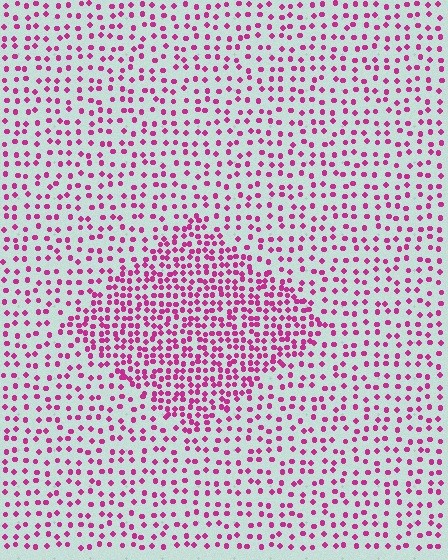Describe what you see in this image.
The image contains small magenta elements arranged at two different densities. A diamond-shaped region is visible where the elements are more densely packed than the surrounding area.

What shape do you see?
I see a diamond.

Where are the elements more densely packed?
The elements are more densely packed inside the diamond boundary.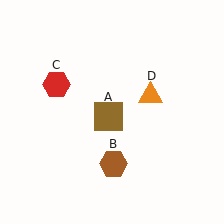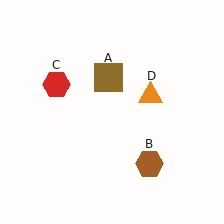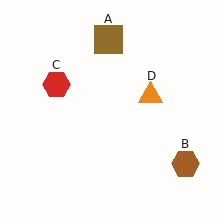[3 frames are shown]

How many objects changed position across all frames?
2 objects changed position: brown square (object A), brown hexagon (object B).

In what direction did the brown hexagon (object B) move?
The brown hexagon (object B) moved right.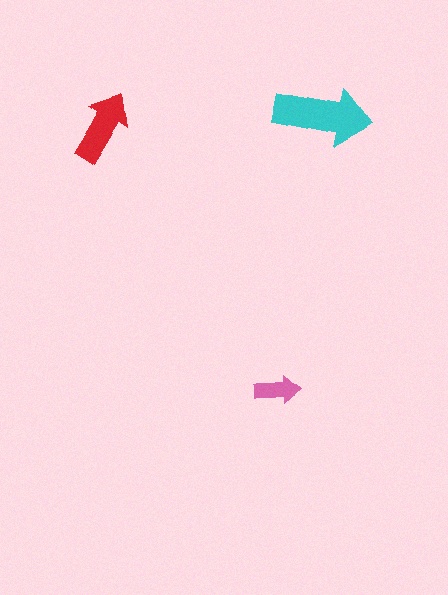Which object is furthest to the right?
The cyan arrow is rightmost.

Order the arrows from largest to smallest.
the cyan one, the red one, the pink one.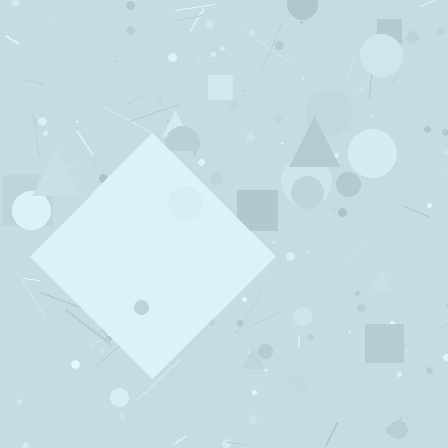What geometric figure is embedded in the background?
A diamond is embedded in the background.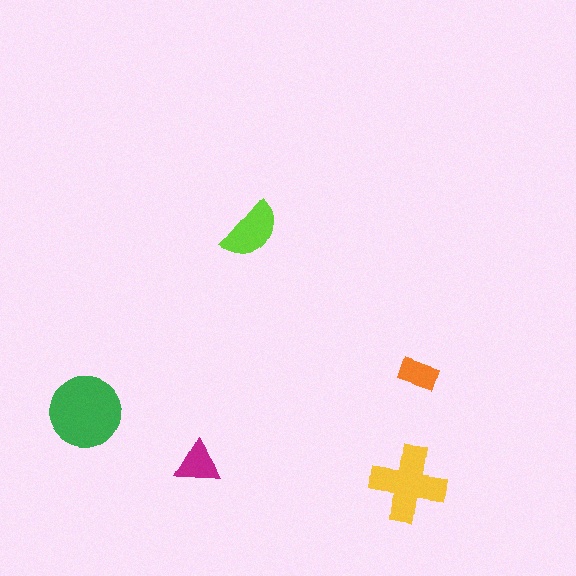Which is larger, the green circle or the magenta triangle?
The green circle.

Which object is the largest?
The green circle.